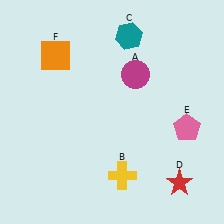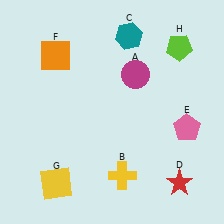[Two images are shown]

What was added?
A yellow square (G), a lime pentagon (H) were added in Image 2.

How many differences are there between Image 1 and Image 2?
There are 2 differences between the two images.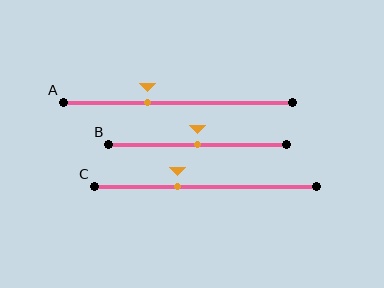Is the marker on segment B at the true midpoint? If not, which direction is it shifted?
Yes, the marker on segment B is at the true midpoint.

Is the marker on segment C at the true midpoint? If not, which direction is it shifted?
No, the marker on segment C is shifted to the left by about 12% of the segment length.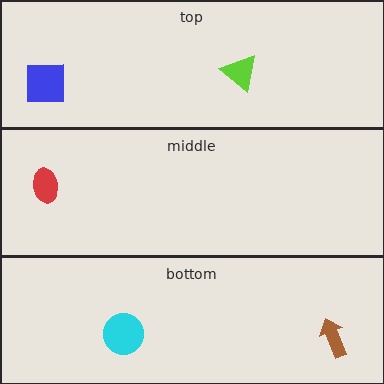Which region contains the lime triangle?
The top region.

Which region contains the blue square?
The top region.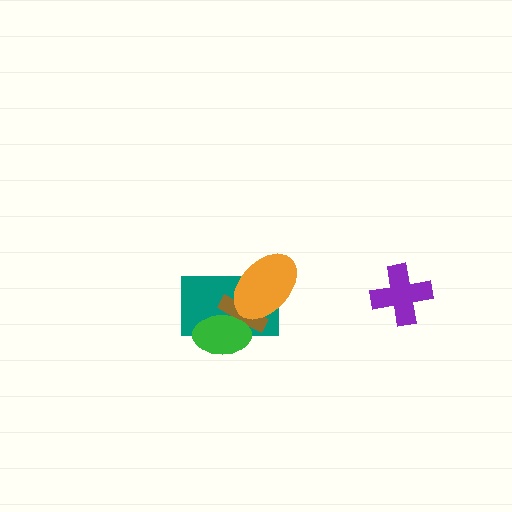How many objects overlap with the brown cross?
3 objects overlap with the brown cross.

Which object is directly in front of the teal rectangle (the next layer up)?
The brown cross is directly in front of the teal rectangle.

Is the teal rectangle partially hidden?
Yes, it is partially covered by another shape.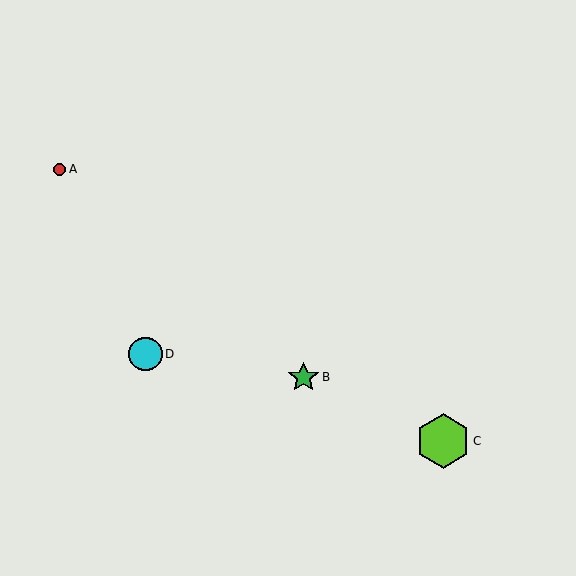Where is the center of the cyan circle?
The center of the cyan circle is at (146, 354).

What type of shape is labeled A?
Shape A is a red circle.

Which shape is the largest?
The lime hexagon (labeled C) is the largest.